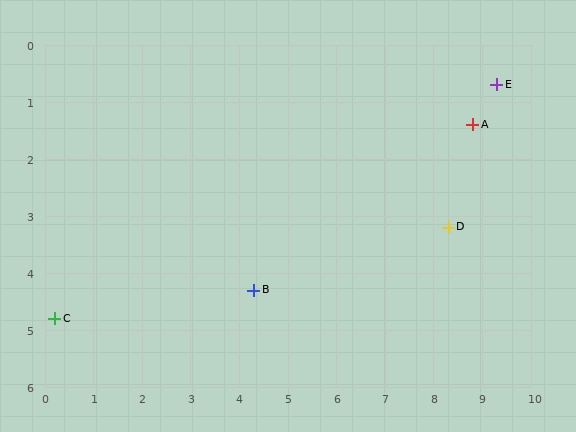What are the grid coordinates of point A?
Point A is at approximately (8.8, 1.4).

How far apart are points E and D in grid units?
Points E and D are about 2.7 grid units apart.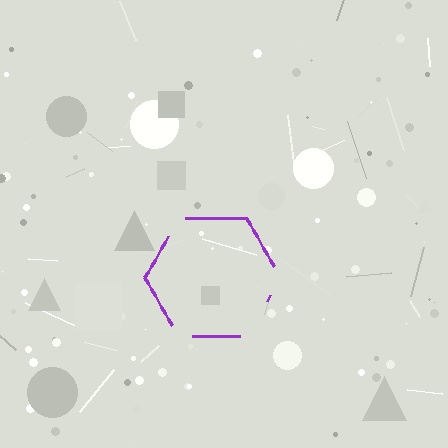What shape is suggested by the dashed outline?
The dashed outline suggests a hexagon.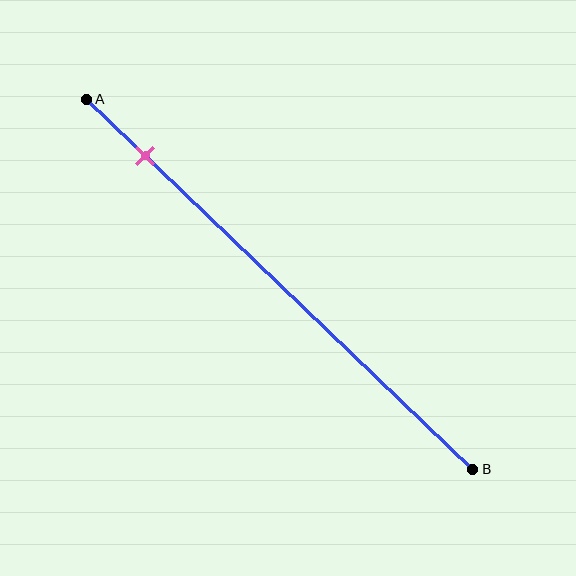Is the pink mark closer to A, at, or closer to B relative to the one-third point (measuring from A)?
The pink mark is closer to point A than the one-third point of segment AB.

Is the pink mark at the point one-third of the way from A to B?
No, the mark is at about 15% from A, not at the 33% one-third point.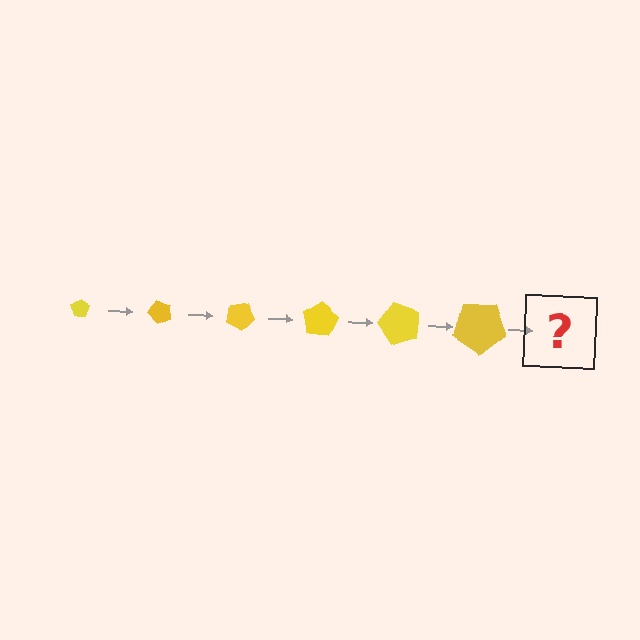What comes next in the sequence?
The next element should be a pentagon, larger than the previous one and rotated 300 degrees from the start.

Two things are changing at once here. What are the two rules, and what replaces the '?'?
The two rules are that the pentagon grows larger each step and it rotates 50 degrees each step. The '?' should be a pentagon, larger than the previous one and rotated 300 degrees from the start.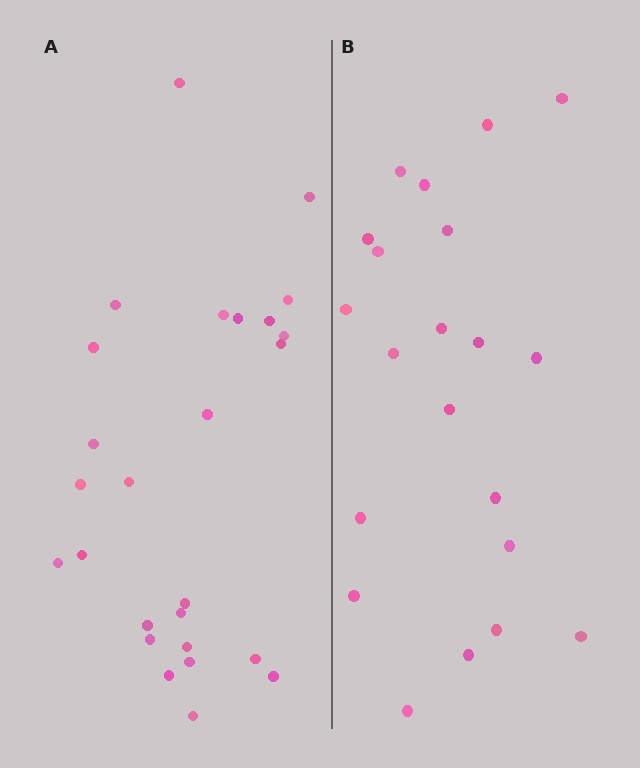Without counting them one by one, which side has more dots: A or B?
Region A (the left region) has more dots.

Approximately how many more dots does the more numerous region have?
Region A has about 5 more dots than region B.